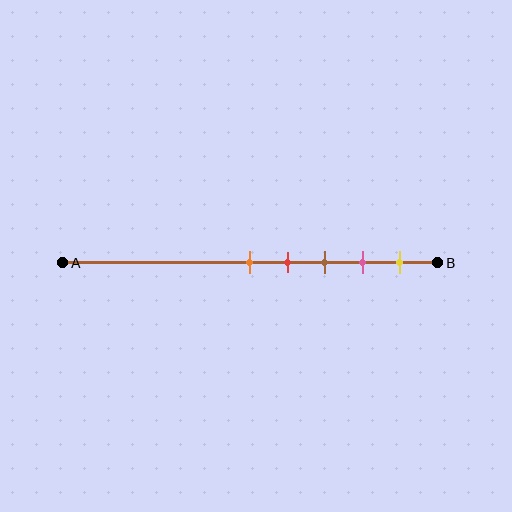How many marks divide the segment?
There are 5 marks dividing the segment.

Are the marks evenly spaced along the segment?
Yes, the marks are approximately evenly spaced.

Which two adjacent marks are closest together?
The orange and red marks are the closest adjacent pair.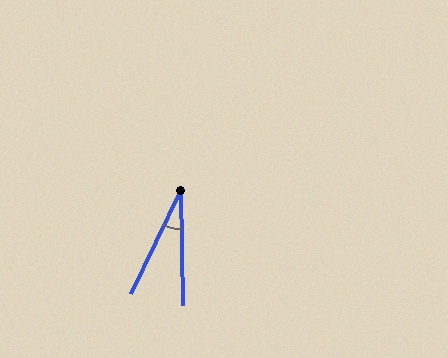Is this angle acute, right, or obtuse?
It is acute.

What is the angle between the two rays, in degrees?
Approximately 27 degrees.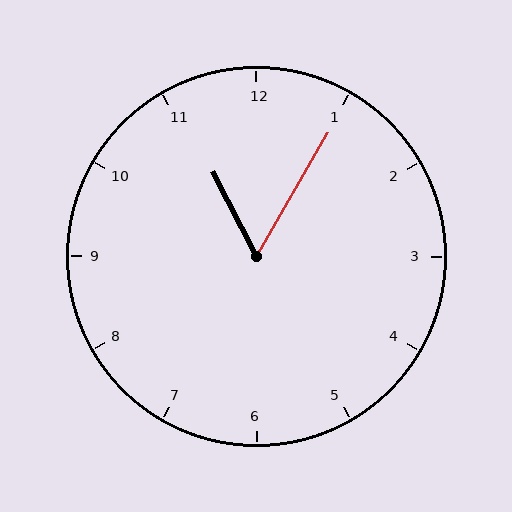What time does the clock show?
11:05.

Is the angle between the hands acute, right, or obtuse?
It is acute.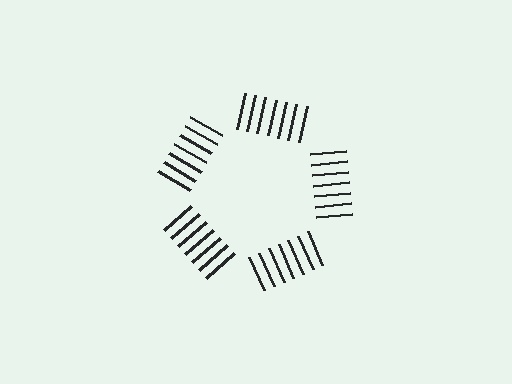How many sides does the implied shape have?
5 sides — the line-ends trace a pentagon.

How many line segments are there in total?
35 — 7 along each of the 5 edges.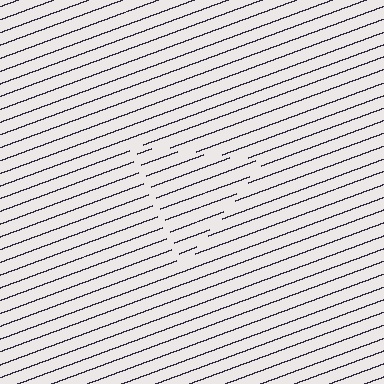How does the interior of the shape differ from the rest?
The interior of the shape contains the same grating, shifted by half a period — the contour is defined by the phase discontinuity where line-ends from the inner and outer gratings abut.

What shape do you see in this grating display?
An illusory triangle. The interior of the shape contains the same grating, shifted by half a period — the contour is defined by the phase discontinuity where line-ends from the inner and outer gratings abut.